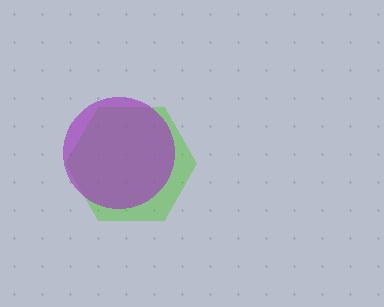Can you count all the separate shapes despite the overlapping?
Yes, there are 2 separate shapes.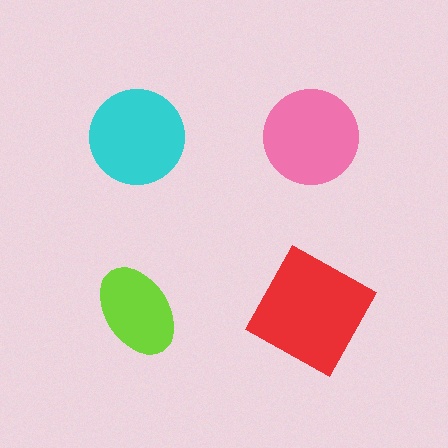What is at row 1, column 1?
A cyan circle.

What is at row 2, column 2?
A red square.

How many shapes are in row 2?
2 shapes.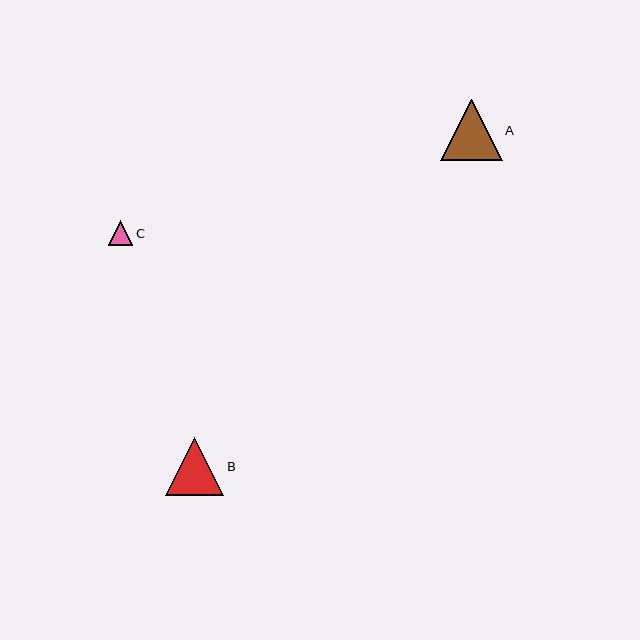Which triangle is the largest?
Triangle A is the largest with a size of approximately 61 pixels.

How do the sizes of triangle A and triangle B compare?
Triangle A and triangle B are approximately the same size.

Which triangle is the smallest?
Triangle C is the smallest with a size of approximately 25 pixels.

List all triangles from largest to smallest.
From largest to smallest: A, B, C.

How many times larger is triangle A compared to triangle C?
Triangle A is approximately 2.5 times the size of triangle C.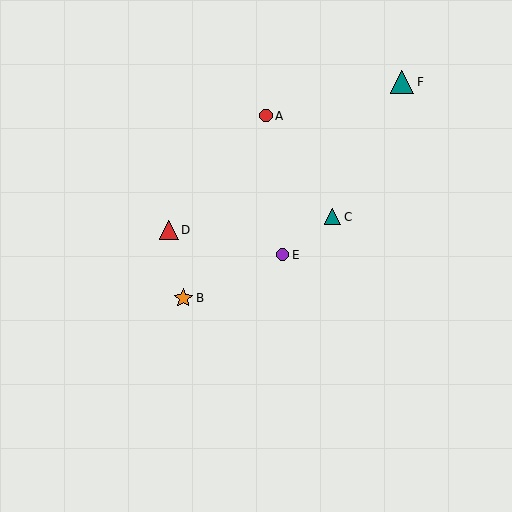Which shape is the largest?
The teal triangle (labeled F) is the largest.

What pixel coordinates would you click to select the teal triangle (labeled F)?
Click at (402, 82) to select the teal triangle F.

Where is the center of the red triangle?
The center of the red triangle is at (169, 230).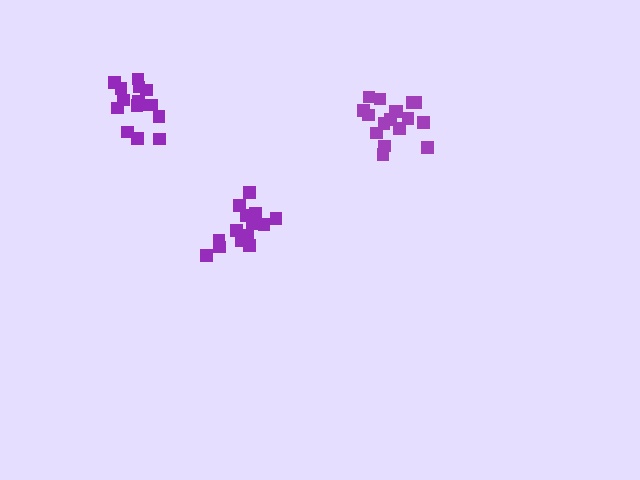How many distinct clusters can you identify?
There are 3 distinct clusters.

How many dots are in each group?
Group 1: 14 dots, Group 2: 18 dots, Group 3: 15 dots (47 total).